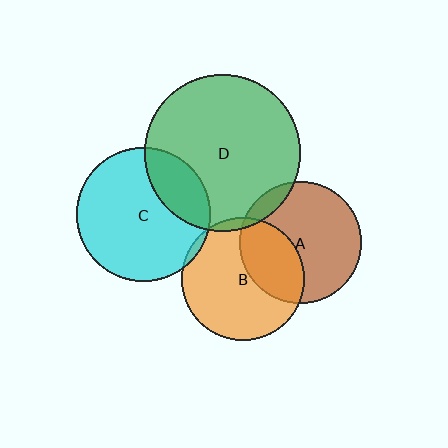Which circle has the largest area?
Circle D (green).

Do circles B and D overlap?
Yes.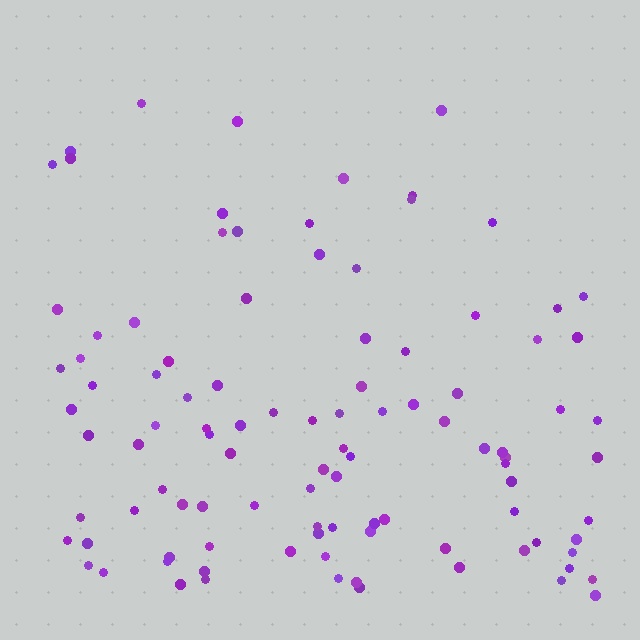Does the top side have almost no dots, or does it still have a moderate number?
Still a moderate number, just noticeably fewer than the bottom.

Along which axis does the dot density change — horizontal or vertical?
Vertical.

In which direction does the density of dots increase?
From top to bottom, with the bottom side densest.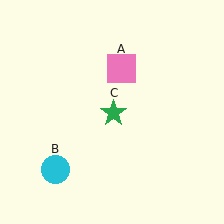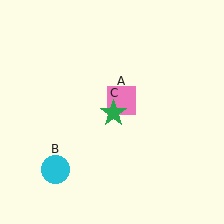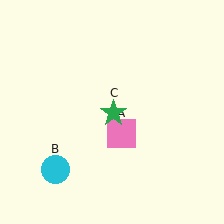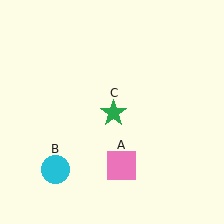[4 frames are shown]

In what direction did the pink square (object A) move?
The pink square (object A) moved down.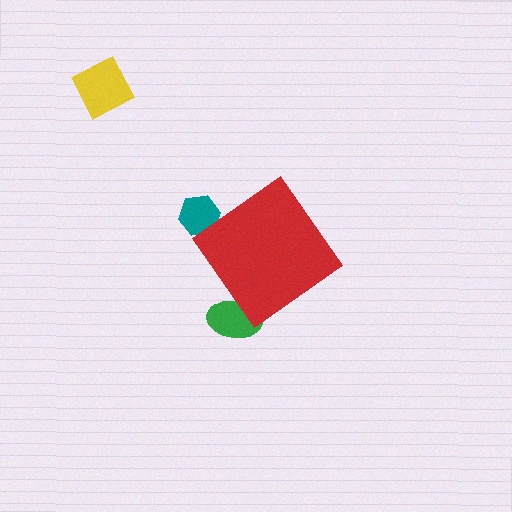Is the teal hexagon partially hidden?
Yes, the teal hexagon is partially hidden behind the red diamond.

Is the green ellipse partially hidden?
Yes, the green ellipse is partially hidden behind the red diamond.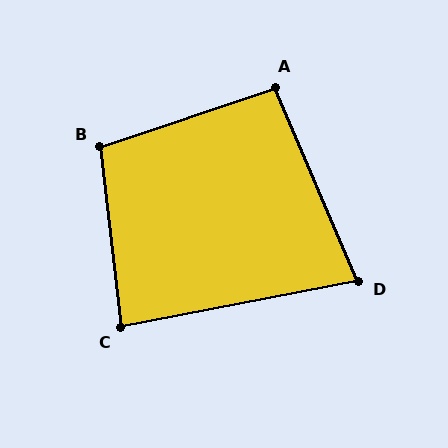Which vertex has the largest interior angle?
B, at approximately 102 degrees.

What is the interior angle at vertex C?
Approximately 86 degrees (approximately right).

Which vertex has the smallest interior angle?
D, at approximately 78 degrees.